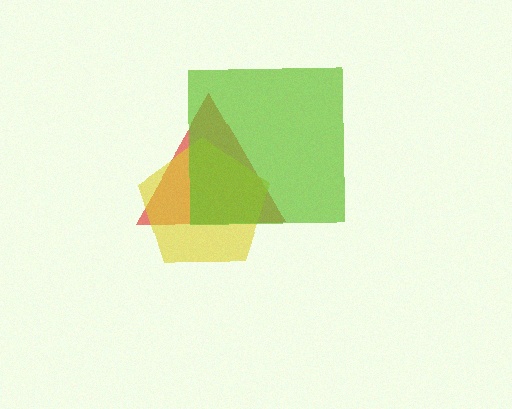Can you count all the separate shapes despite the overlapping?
Yes, there are 3 separate shapes.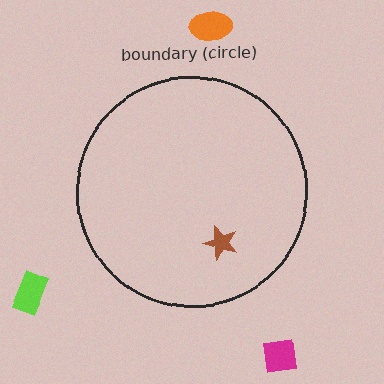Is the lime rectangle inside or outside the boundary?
Outside.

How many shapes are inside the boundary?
1 inside, 3 outside.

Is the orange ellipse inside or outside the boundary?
Outside.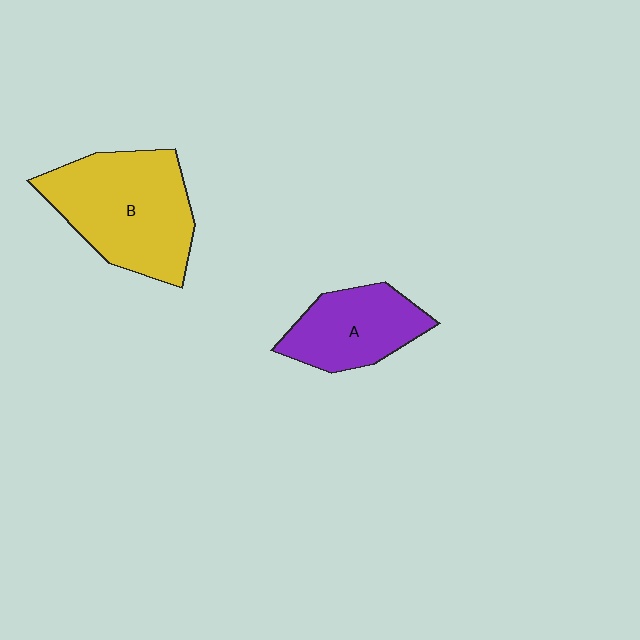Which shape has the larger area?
Shape B (yellow).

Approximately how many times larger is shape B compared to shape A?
Approximately 1.6 times.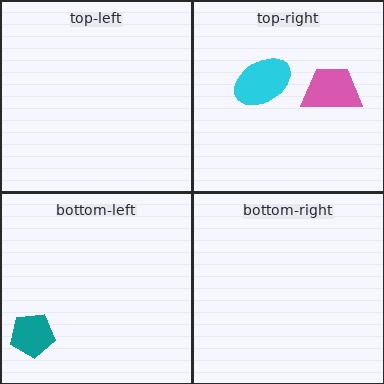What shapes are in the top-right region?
The cyan ellipse, the pink trapezoid.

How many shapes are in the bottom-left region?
1.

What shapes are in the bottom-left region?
The teal pentagon.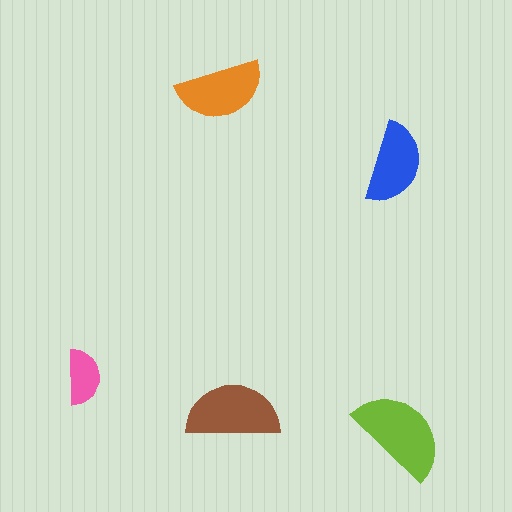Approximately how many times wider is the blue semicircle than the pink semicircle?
About 1.5 times wider.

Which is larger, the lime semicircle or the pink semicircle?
The lime one.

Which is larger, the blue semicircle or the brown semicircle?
The brown one.